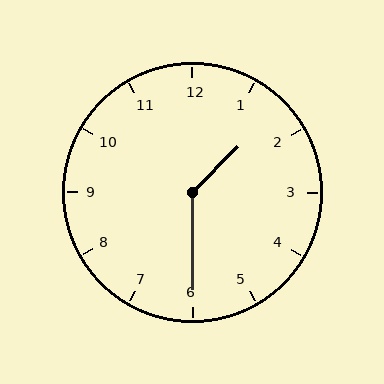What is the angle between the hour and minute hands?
Approximately 135 degrees.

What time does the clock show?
1:30.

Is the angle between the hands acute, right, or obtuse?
It is obtuse.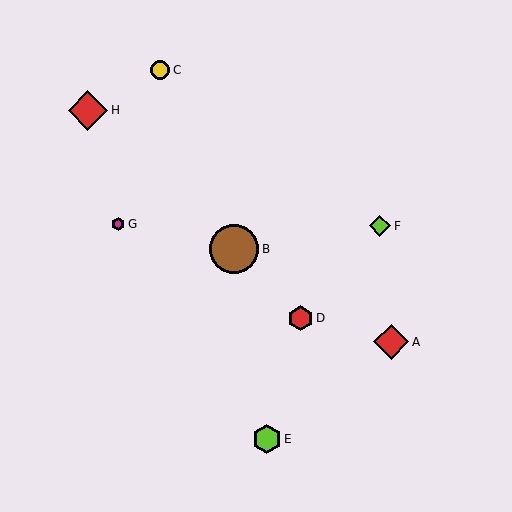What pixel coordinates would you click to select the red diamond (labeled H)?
Click at (88, 110) to select the red diamond H.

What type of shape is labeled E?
Shape E is a lime hexagon.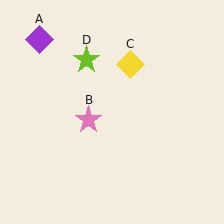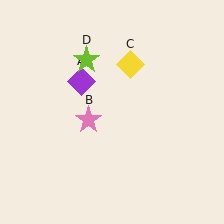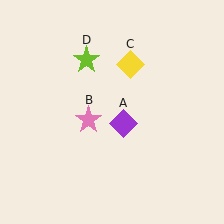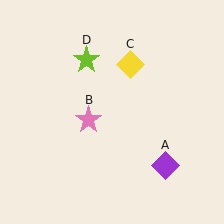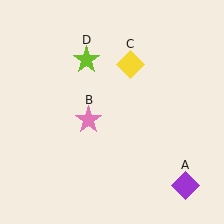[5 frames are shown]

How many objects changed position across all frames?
1 object changed position: purple diamond (object A).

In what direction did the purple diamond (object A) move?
The purple diamond (object A) moved down and to the right.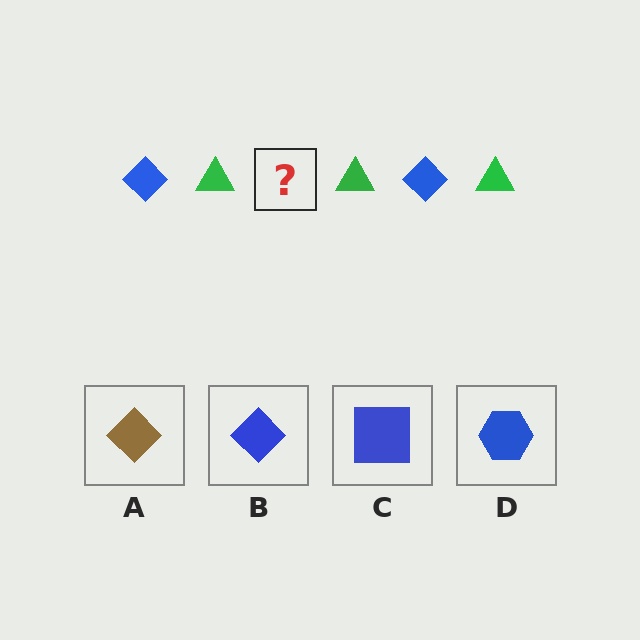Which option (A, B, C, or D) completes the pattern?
B.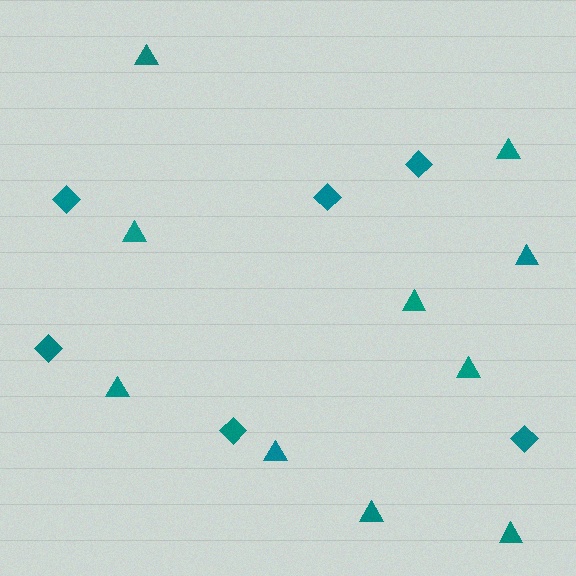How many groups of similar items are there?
There are 2 groups: one group of triangles (10) and one group of diamonds (6).